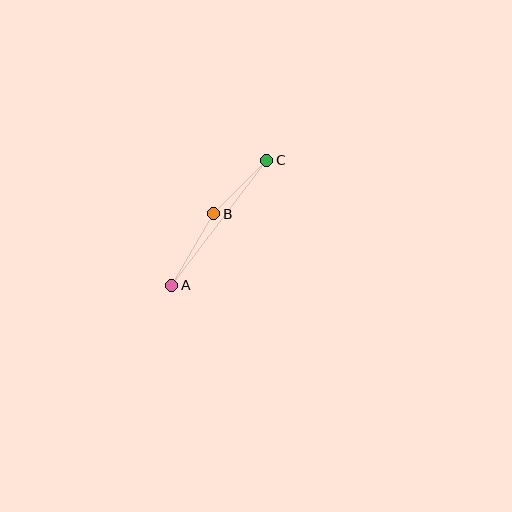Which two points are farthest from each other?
Points A and C are farthest from each other.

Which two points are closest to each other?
Points B and C are closest to each other.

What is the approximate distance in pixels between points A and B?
The distance between A and B is approximately 83 pixels.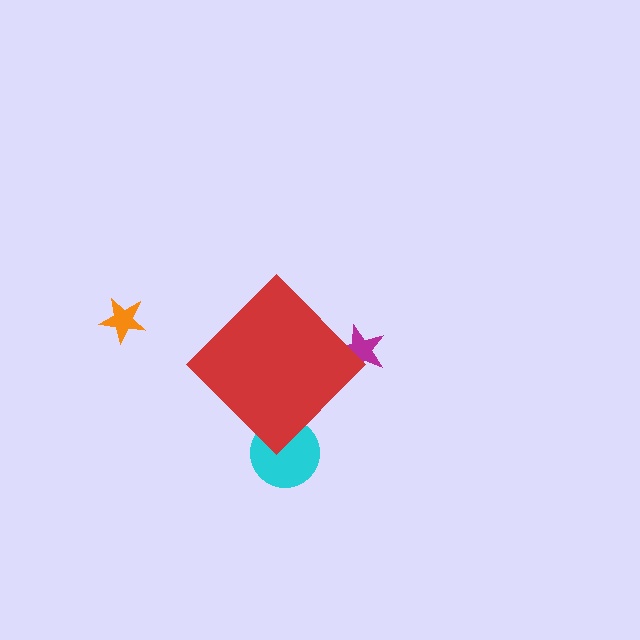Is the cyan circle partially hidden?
Yes, the cyan circle is partially hidden behind the red diamond.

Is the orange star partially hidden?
No, the orange star is fully visible.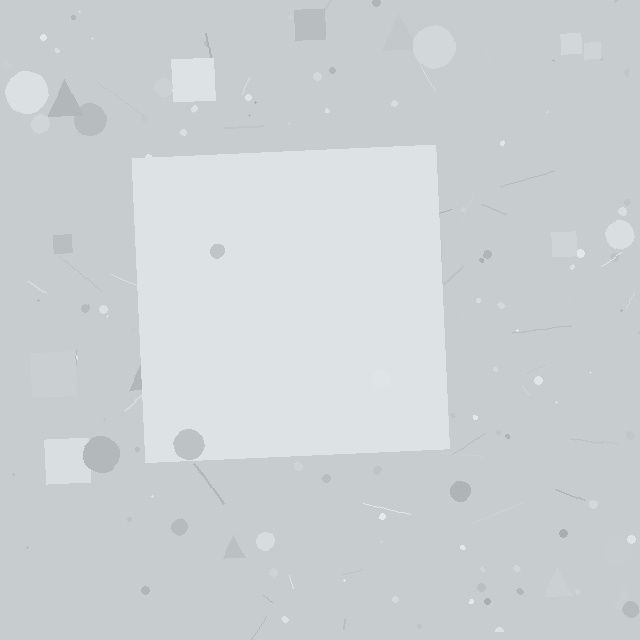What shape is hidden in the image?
A square is hidden in the image.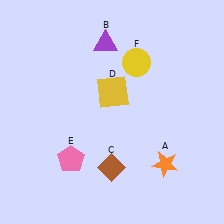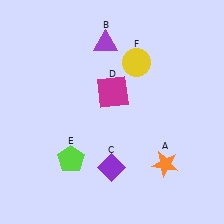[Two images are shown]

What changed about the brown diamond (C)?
In Image 1, C is brown. In Image 2, it changed to purple.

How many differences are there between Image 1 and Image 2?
There are 3 differences between the two images.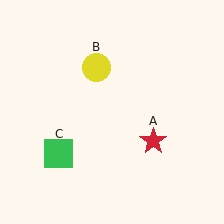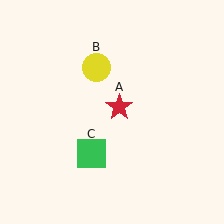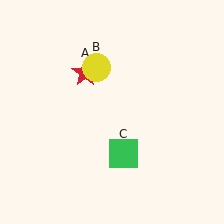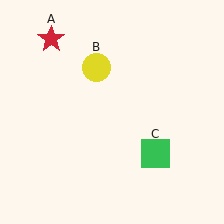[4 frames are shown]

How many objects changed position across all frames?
2 objects changed position: red star (object A), green square (object C).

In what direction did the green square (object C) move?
The green square (object C) moved right.